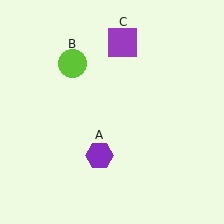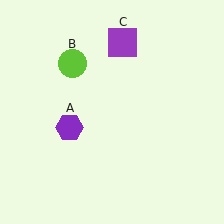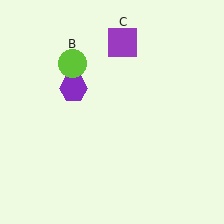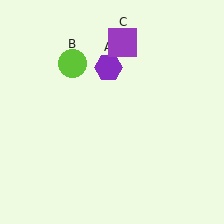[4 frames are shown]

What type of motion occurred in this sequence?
The purple hexagon (object A) rotated clockwise around the center of the scene.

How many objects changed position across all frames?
1 object changed position: purple hexagon (object A).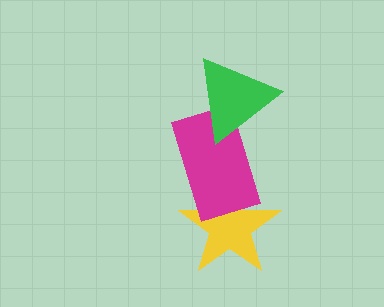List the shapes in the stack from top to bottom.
From top to bottom: the green triangle, the magenta rectangle, the yellow star.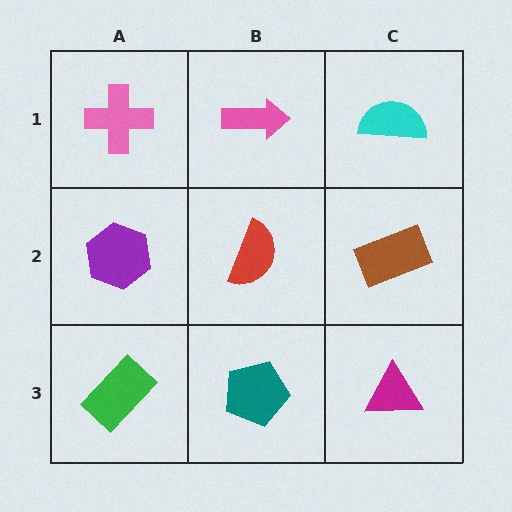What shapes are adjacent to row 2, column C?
A cyan semicircle (row 1, column C), a magenta triangle (row 3, column C), a red semicircle (row 2, column B).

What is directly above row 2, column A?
A pink cross.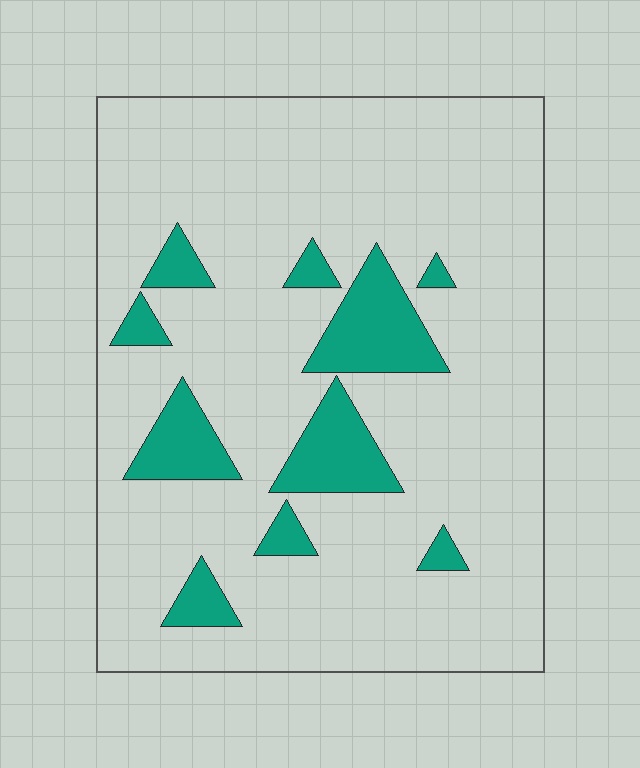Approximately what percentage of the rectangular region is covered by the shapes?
Approximately 15%.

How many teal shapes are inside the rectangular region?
10.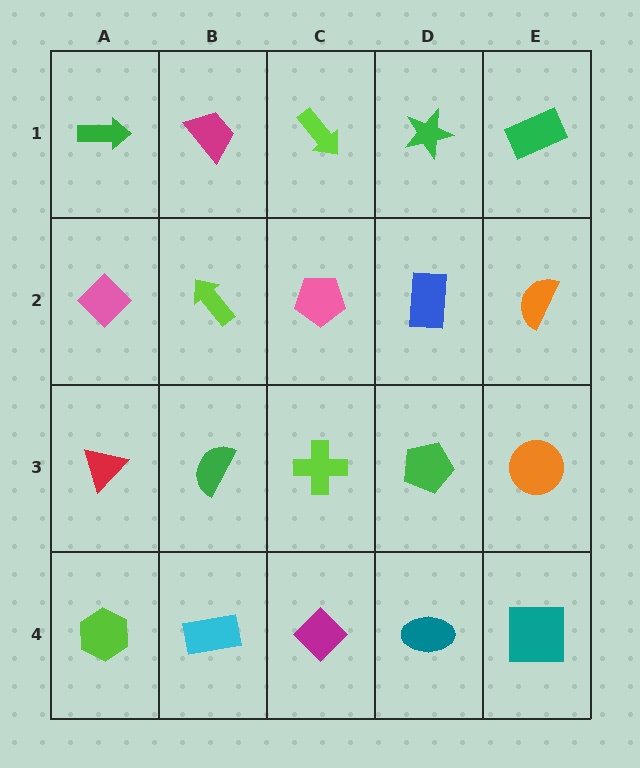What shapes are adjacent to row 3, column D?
A blue rectangle (row 2, column D), a teal ellipse (row 4, column D), a lime cross (row 3, column C), an orange circle (row 3, column E).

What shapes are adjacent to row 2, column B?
A magenta trapezoid (row 1, column B), a green semicircle (row 3, column B), a pink diamond (row 2, column A), a pink pentagon (row 2, column C).